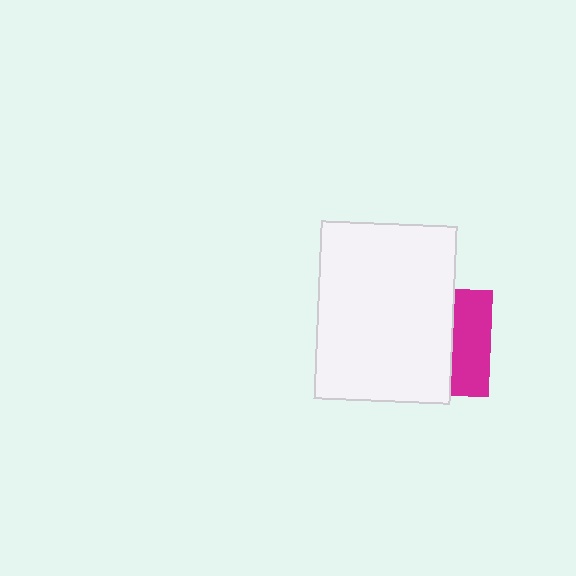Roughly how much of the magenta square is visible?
A small part of it is visible (roughly 36%).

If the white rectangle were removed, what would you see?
You would see the complete magenta square.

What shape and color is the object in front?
The object in front is a white rectangle.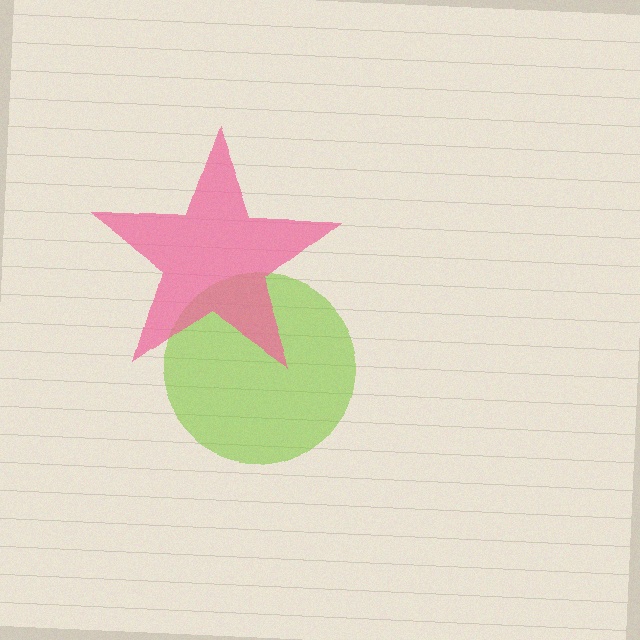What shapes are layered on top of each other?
The layered shapes are: a lime circle, a pink star.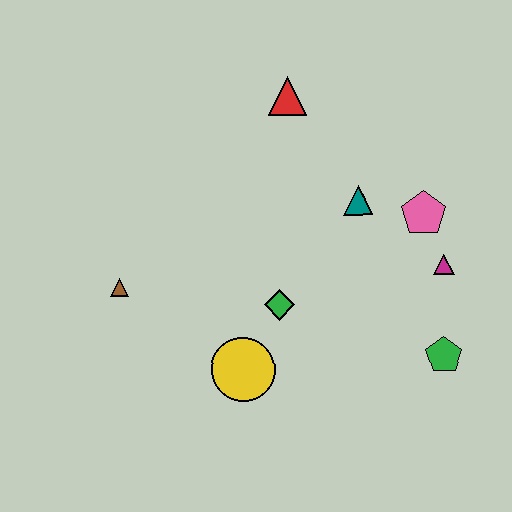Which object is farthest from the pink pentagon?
The brown triangle is farthest from the pink pentagon.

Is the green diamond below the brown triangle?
Yes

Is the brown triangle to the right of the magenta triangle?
No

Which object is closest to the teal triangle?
The pink pentagon is closest to the teal triangle.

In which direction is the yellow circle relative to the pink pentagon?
The yellow circle is to the left of the pink pentagon.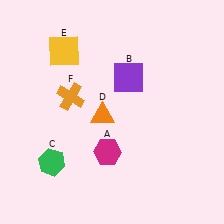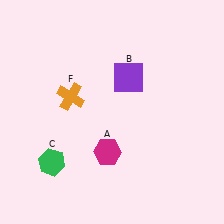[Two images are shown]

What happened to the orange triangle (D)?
The orange triangle (D) was removed in Image 2. It was in the bottom-left area of Image 1.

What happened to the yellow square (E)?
The yellow square (E) was removed in Image 2. It was in the top-left area of Image 1.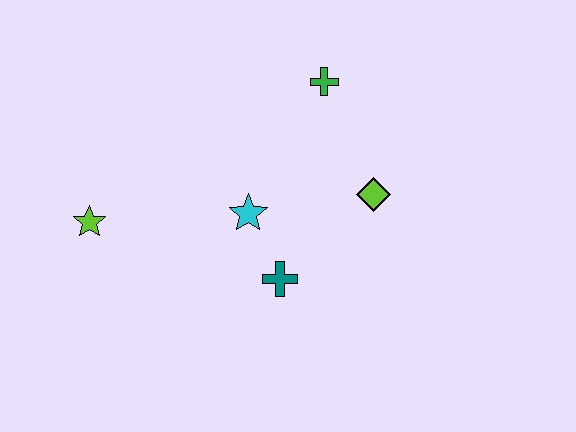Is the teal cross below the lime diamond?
Yes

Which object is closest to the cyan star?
The teal cross is closest to the cyan star.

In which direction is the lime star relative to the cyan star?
The lime star is to the left of the cyan star.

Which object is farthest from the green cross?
The lime star is farthest from the green cross.